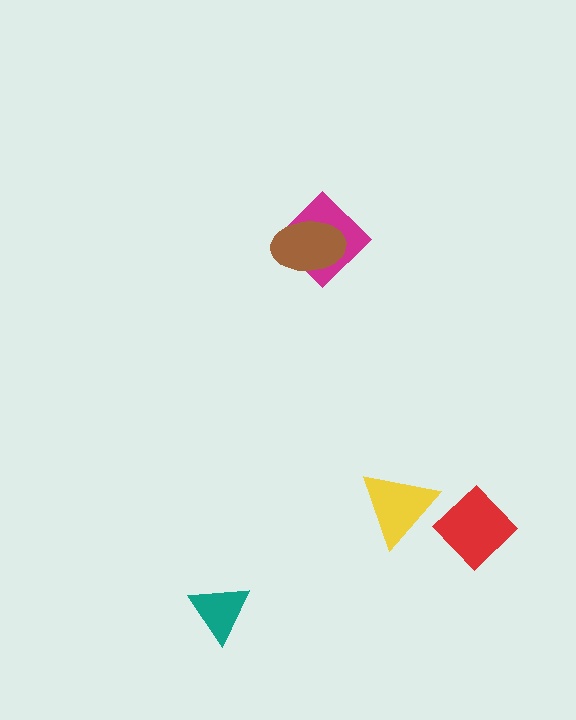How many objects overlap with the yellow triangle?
0 objects overlap with the yellow triangle.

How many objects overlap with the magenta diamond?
1 object overlaps with the magenta diamond.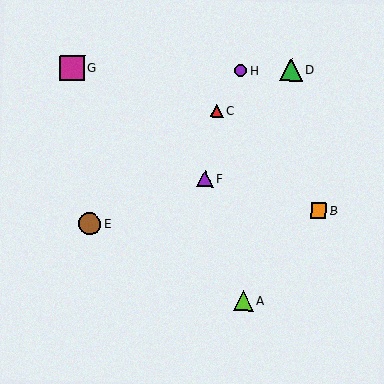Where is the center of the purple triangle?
The center of the purple triangle is at (205, 179).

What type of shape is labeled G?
Shape G is a magenta square.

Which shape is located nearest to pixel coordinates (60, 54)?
The magenta square (labeled G) at (72, 68) is nearest to that location.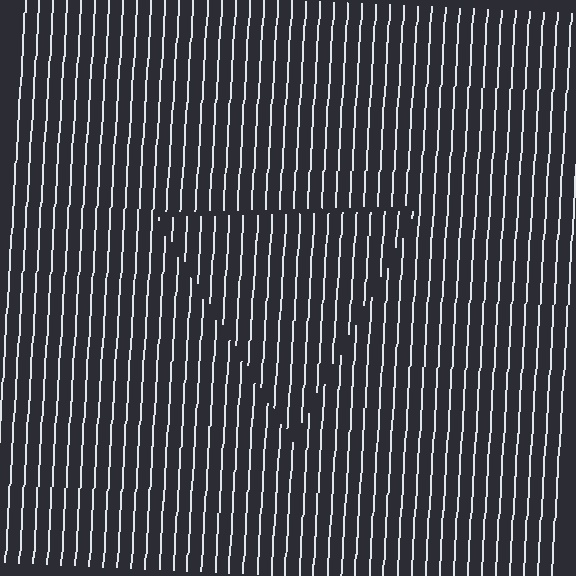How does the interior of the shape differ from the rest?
The interior of the shape contains the same grating, shifted by half a period — the contour is defined by the phase discontinuity where line-ends from the inner and outer gratings abut.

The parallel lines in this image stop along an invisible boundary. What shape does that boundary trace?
An illusory triangle. The interior of the shape contains the same grating, shifted by half a period — the contour is defined by the phase discontinuity where line-ends from the inner and outer gratings abut.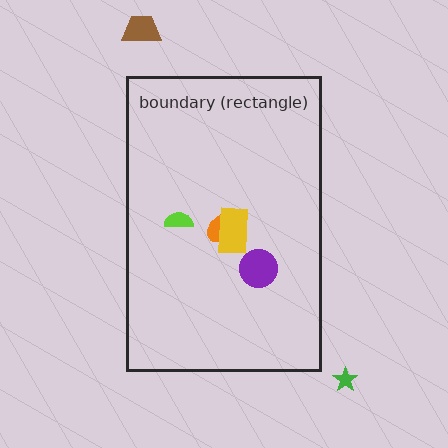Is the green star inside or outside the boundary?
Outside.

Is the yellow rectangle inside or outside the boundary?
Inside.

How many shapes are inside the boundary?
4 inside, 2 outside.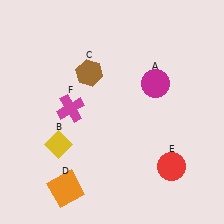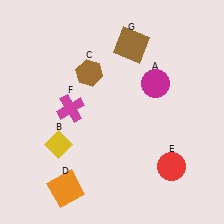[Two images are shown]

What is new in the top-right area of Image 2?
A brown square (G) was added in the top-right area of Image 2.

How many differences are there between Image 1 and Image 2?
There is 1 difference between the two images.